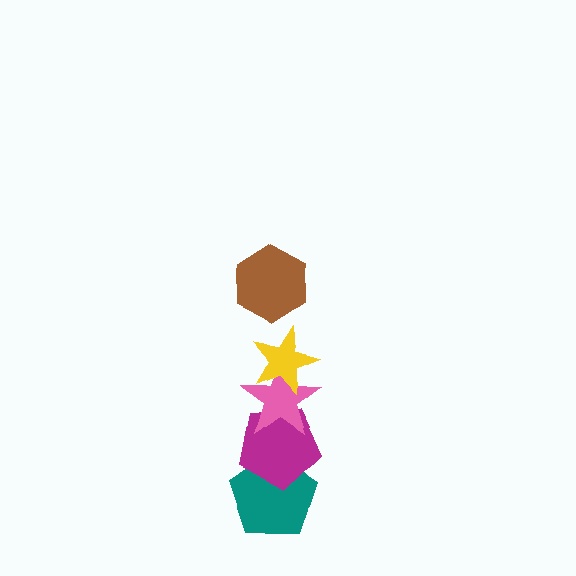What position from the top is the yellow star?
The yellow star is 2nd from the top.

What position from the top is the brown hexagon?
The brown hexagon is 1st from the top.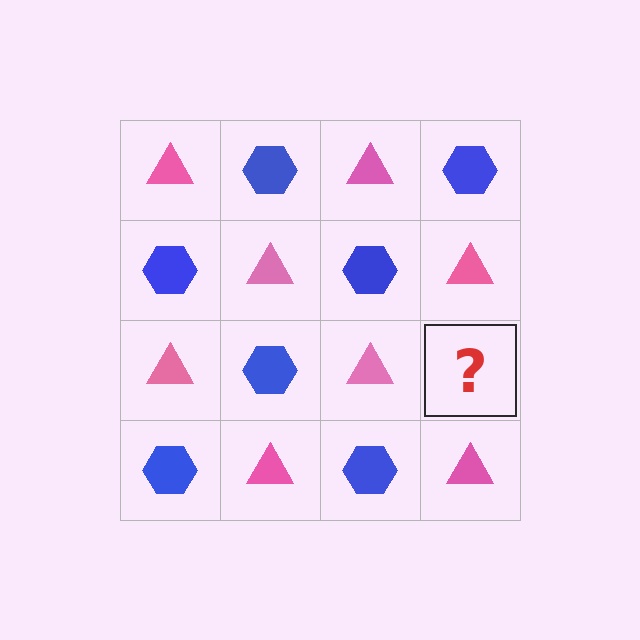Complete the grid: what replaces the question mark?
The question mark should be replaced with a blue hexagon.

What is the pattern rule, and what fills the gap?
The rule is that it alternates pink triangle and blue hexagon in a checkerboard pattern. The gap should be filled with a blue hexagon.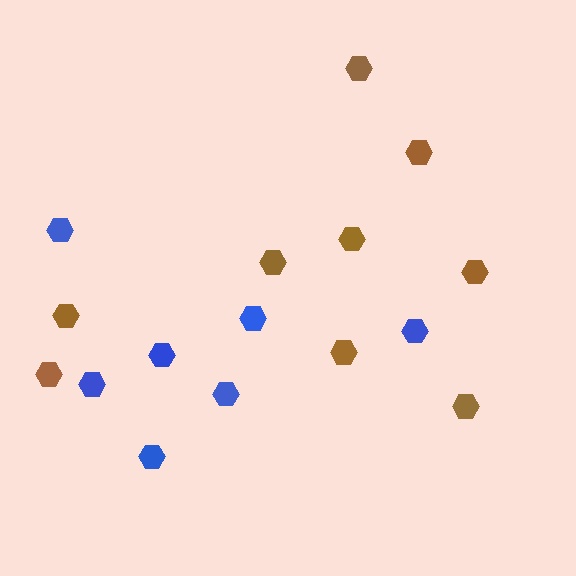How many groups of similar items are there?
There are 2 groups: one group of brown hexagons (9) and one group of blue hexagons (7).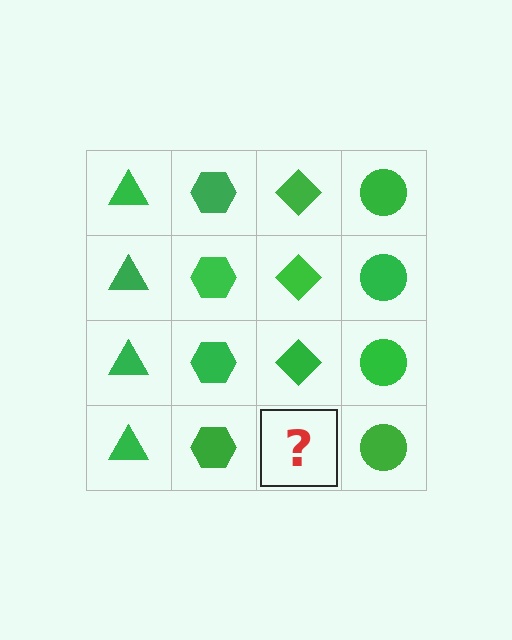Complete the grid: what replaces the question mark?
The question mark should be replaced with a green diamond.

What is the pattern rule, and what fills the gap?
The rule is that each column has a consistent shape. The gap should be filled with a green diamond.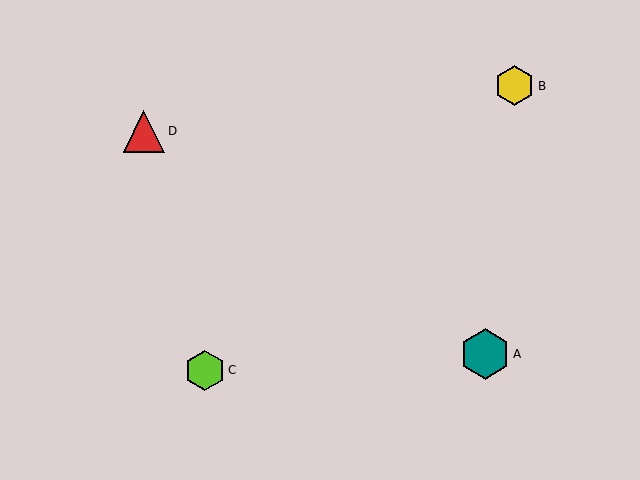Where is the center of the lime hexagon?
The center of the lime hexagon is at (205, 370).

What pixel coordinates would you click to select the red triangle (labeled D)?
Click at (144, 131) to select the red triangle D.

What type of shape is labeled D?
Shape D is a red triangle.